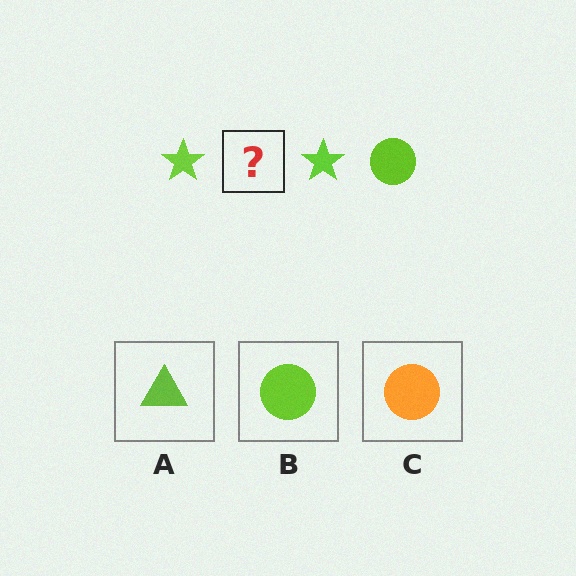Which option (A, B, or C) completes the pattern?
B.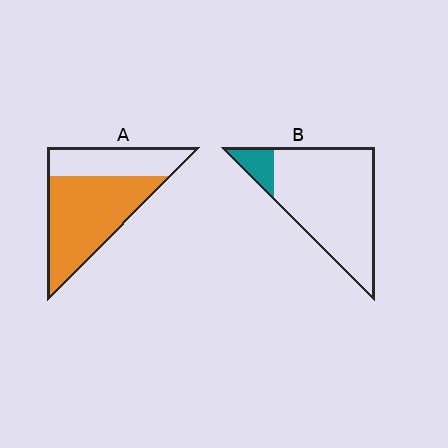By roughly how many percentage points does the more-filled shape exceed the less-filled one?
By roughly 55 percentage points (A over B).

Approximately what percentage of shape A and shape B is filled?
A is approximately 65% and B is approximately 10%.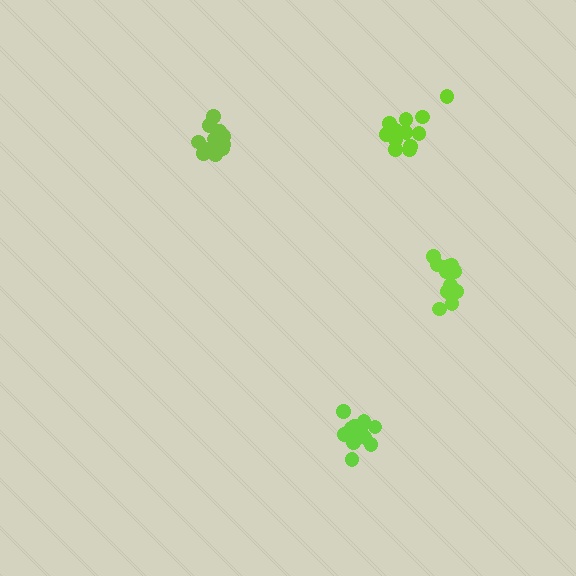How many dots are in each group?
Group 1: 12 dots, Group 2: 11 dots, Group 3: 13 dots, Group 4: 15 dots (51 total).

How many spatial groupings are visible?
There are 4 spatial groupings.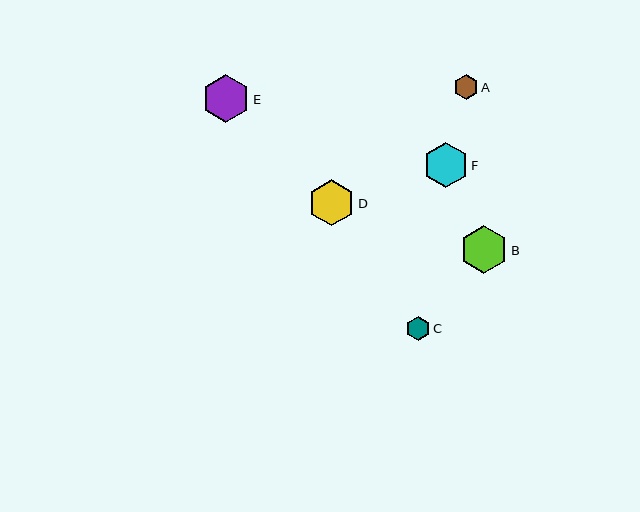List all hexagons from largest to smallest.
From largest to smallest: B, E, D, F, A, C.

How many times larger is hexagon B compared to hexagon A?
Hexagon B is approximately 1.9 times the size of hexagon A.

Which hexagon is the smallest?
Hexagon C is the smallest with a size of approximately 24 pixels.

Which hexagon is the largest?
Hexagon B is the largest with a size of approximately 48 pixels.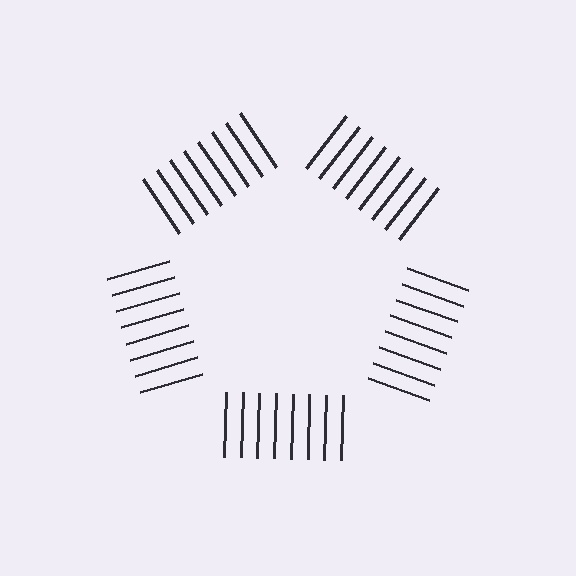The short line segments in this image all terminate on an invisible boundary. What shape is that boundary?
An illusory pentagon — the line segments terminate on its edges but no continuous stroke is drawn.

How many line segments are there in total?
40 — 8 along each of the 5 edges.